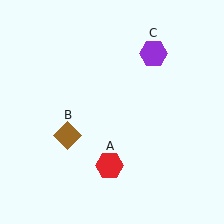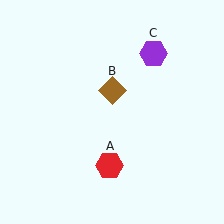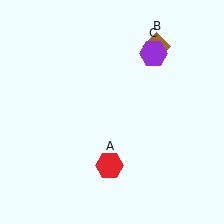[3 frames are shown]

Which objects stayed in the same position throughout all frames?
Red hexagon (object A) and purple hexagon (object C) remained stationary.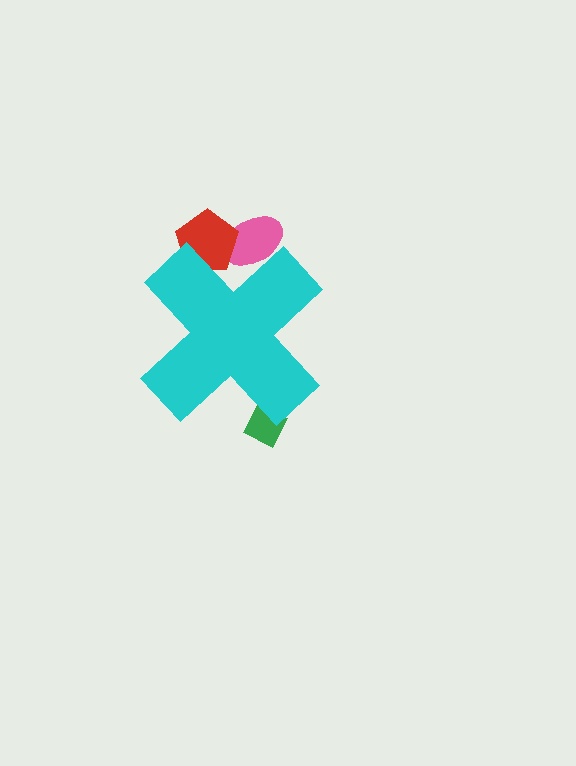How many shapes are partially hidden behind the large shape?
3 shapes are partially hidden.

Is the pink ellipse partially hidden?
Yes, the pink ellipse is partially hidden behind the cyan cross.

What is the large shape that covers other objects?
A cyan cross.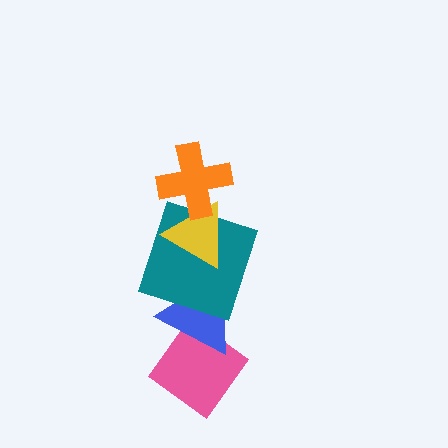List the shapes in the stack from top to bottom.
From top to bottom: the orange cross, the yellow triangle, the teal square, the blue triangle, the pink diamond.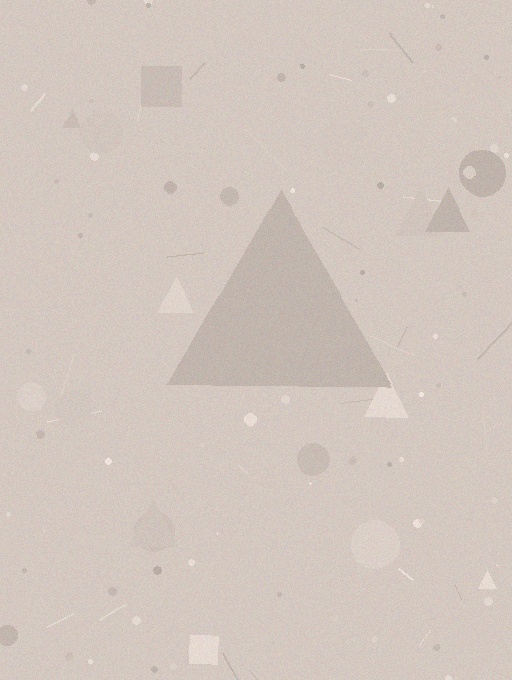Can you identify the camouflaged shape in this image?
The camouflaged shape is a triangle.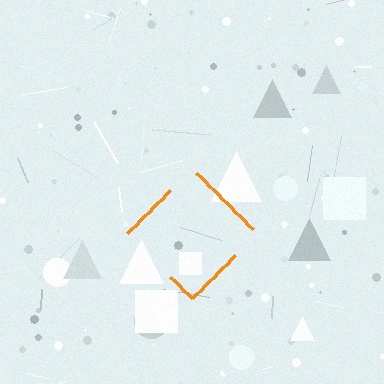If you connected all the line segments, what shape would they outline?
They would outline a diamond.